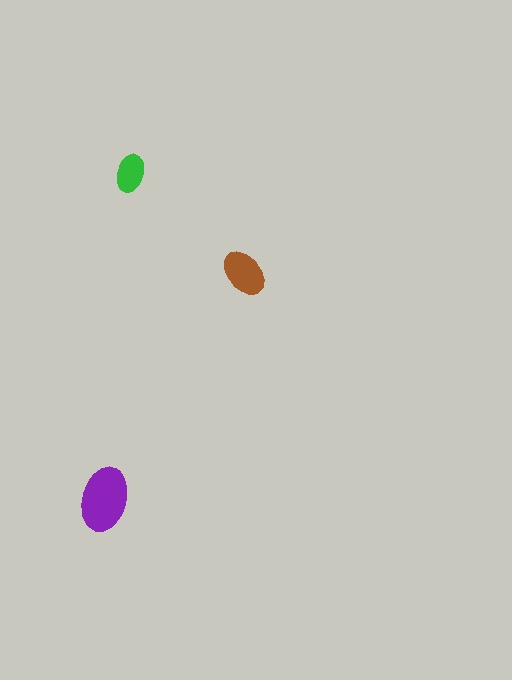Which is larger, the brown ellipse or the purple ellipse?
The purple one.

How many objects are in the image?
There are 3 objects in the image.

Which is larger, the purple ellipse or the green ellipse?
The purple one.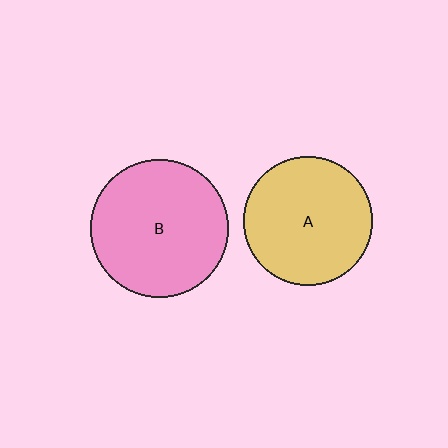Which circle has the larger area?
Circle B (pink).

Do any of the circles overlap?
No, none of the circles overlap.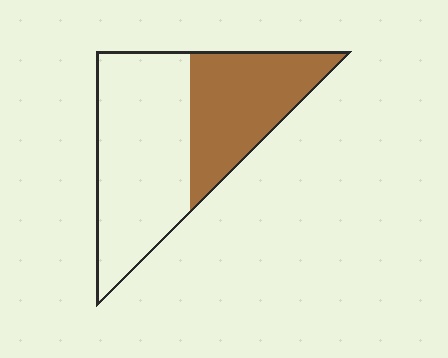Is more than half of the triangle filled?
No.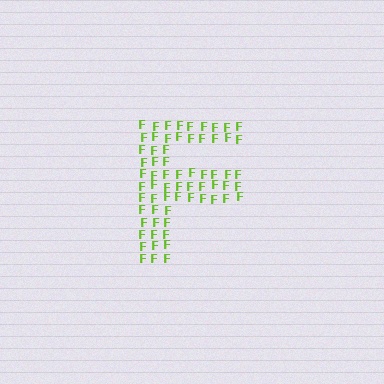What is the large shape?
The large shape is the letter F.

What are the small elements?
The small elements are letter F's.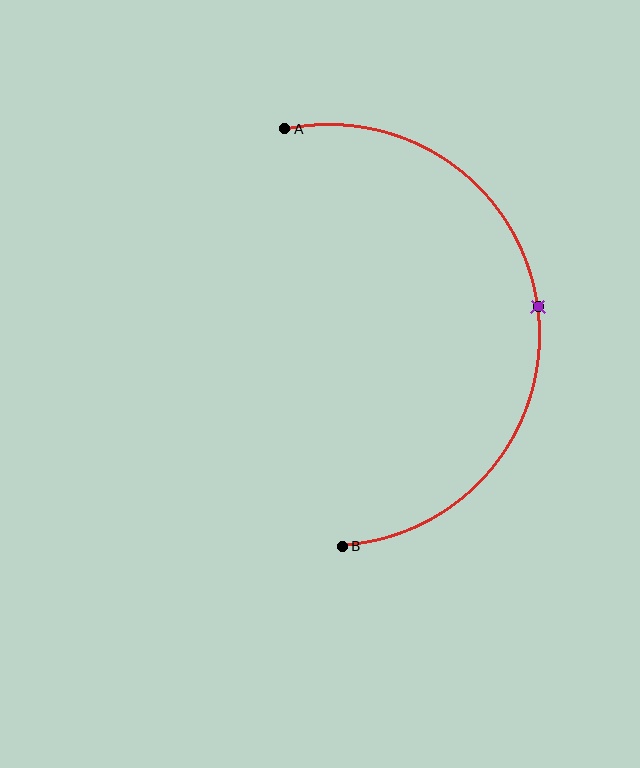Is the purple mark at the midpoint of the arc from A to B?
Yes. The purple mark lies on the arc at equal arc-length from both A and B — it is the arc midpoint.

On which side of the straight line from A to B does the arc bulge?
The arc bulges to the right of the straight line connecting A and B.